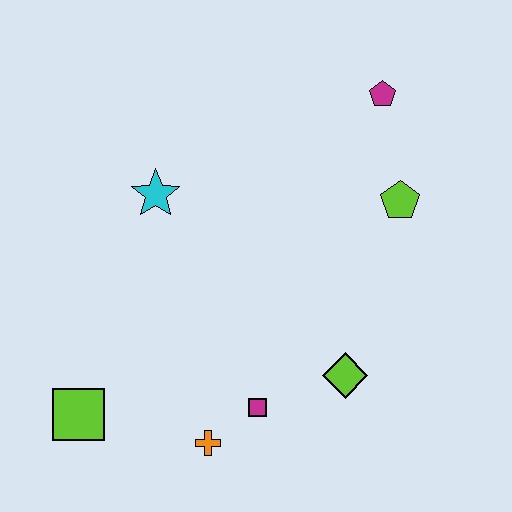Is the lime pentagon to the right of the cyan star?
Yes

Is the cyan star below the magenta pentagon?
Yes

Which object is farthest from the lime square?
The magenta pentagon is farthest from the lime square.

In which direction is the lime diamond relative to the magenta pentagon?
The lime diamond is below the magenta pentagon.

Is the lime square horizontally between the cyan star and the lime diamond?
No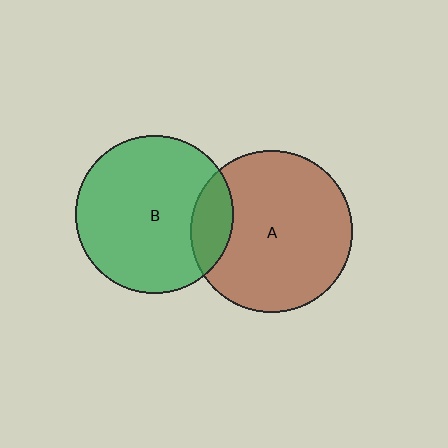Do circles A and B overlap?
Yes.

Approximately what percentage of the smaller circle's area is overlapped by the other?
Approximately 15%.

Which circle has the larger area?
Circle A (brown).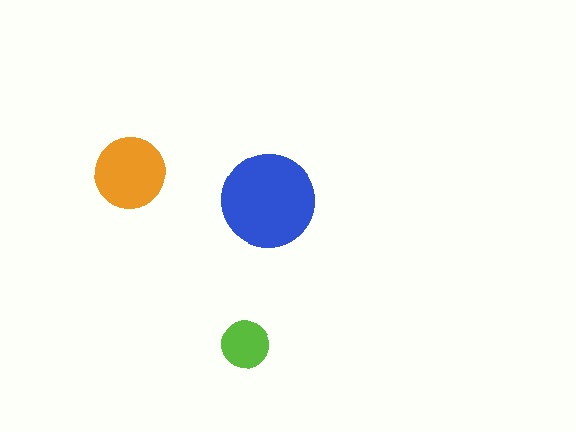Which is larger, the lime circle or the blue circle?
The blue one.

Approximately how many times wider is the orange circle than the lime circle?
About 1.5 times wider.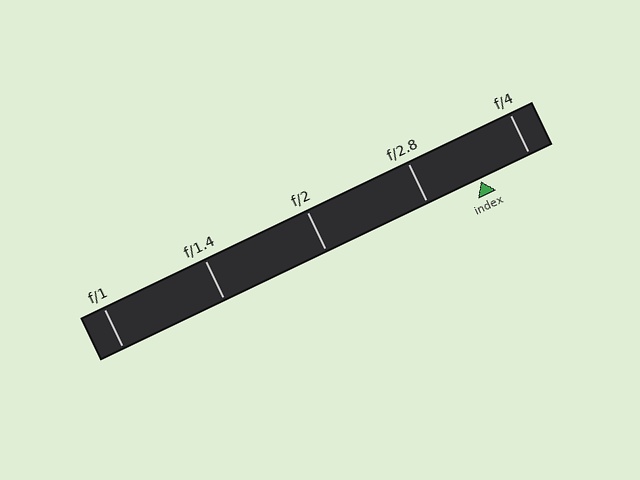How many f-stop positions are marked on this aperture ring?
There are 5 f-stop positions marked.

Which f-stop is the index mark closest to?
The index mark is closest to f/4.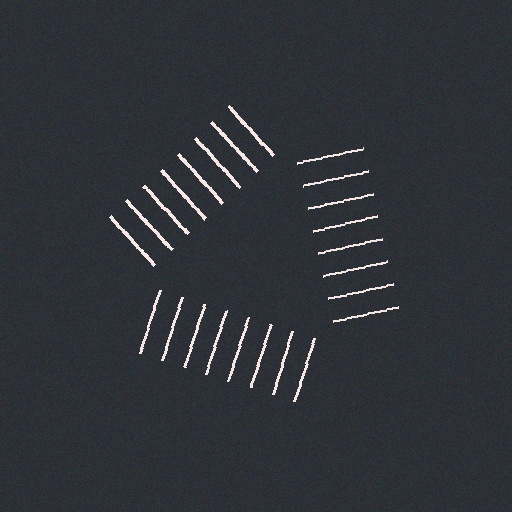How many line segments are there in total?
24 — 8 along each of the 3 edges.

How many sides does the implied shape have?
3 sides — the line-ends trace a triangle.